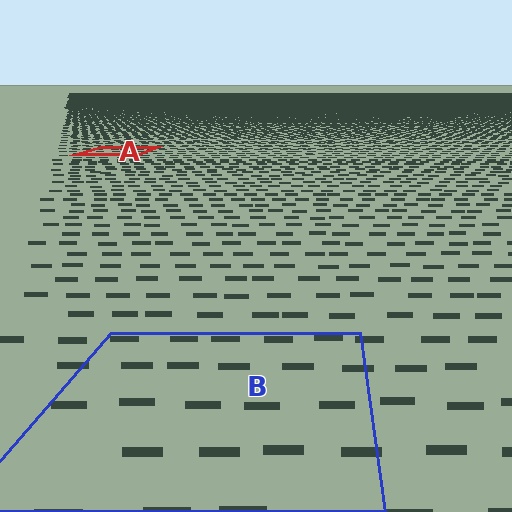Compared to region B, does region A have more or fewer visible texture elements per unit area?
Region A has more texture elements per unit area — they are packed more densely because it is farther away.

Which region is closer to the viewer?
Region B is closer. The texture elements there are larger and more spread out.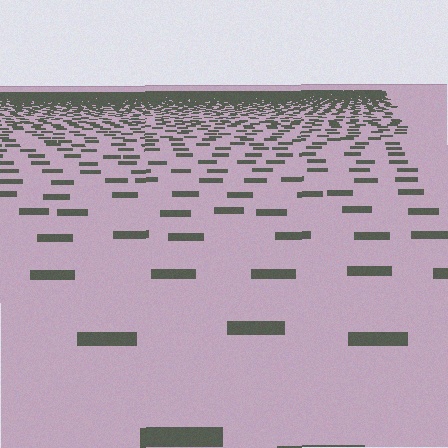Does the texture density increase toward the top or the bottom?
Density increases toward the top.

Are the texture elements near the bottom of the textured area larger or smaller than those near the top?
Larger. Near the bottom, elements are closer to the viewer and appear at a bigger on-screen size.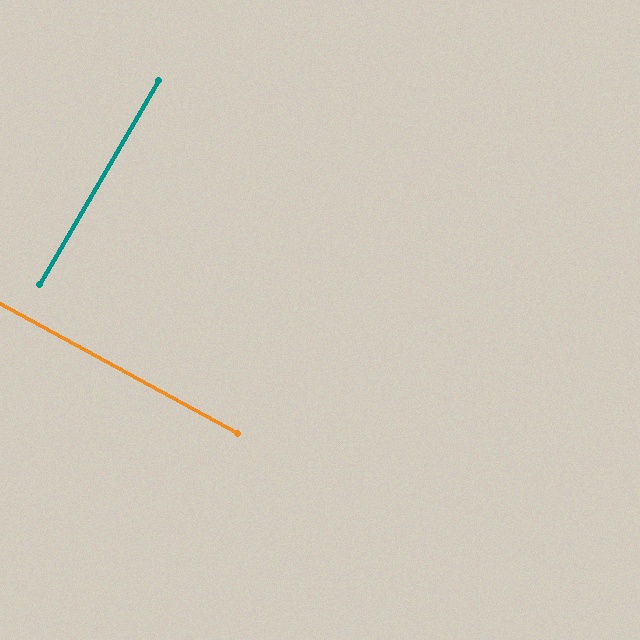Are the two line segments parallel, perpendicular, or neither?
Perpendicular — they meet at approximately 88°.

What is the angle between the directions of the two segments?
Approximately 88 degrees.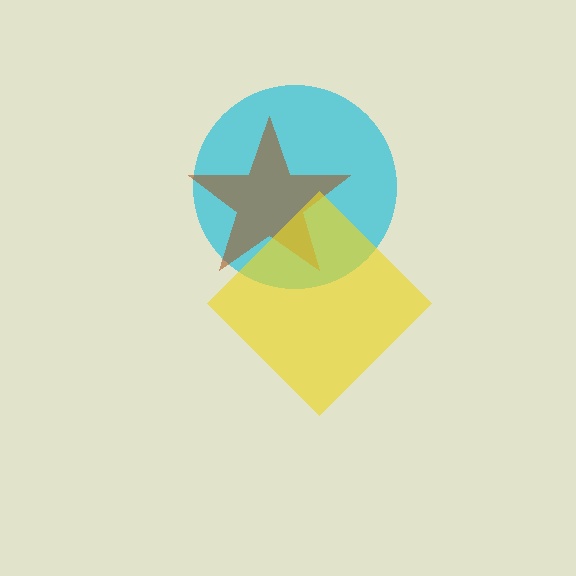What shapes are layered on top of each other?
The layered shapes are: a cyan circle, a brown star, a yellow diamond.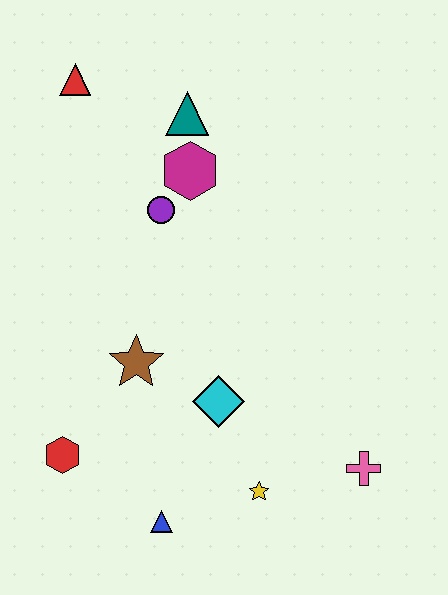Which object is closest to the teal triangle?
The magenta hexagon is closest to the teal triangle.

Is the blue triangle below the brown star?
Yes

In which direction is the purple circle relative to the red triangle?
The purple circle is below the red triangle.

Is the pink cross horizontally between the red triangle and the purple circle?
No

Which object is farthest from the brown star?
The red triangle is farthest from the brown star.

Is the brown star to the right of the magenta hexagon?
No